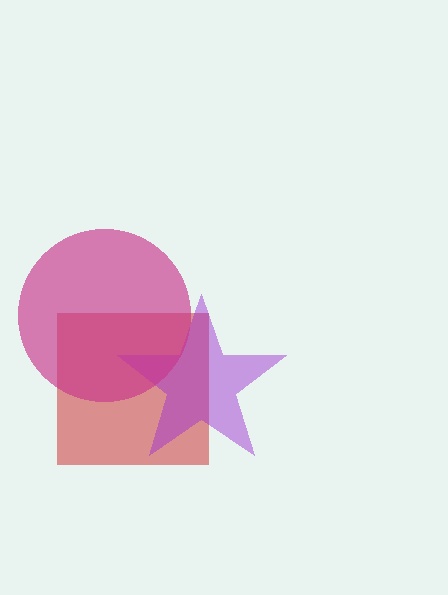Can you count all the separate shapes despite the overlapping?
Yes, there are 3 separate shapes.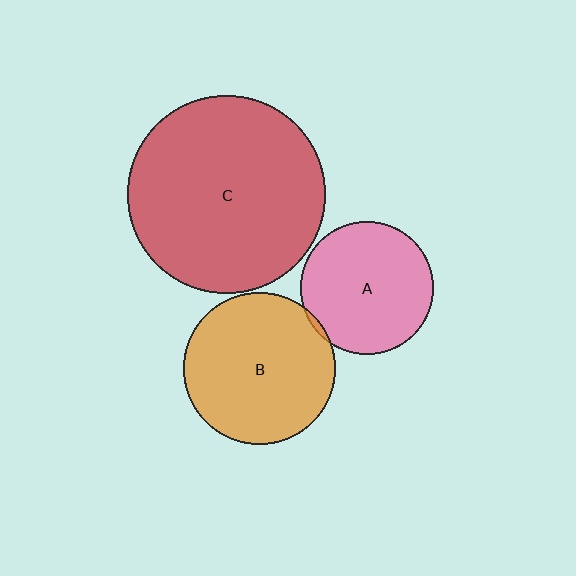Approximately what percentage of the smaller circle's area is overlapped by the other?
Approximately 5%.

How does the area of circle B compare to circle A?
Approximately 1.3 times.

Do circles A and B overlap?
Yes.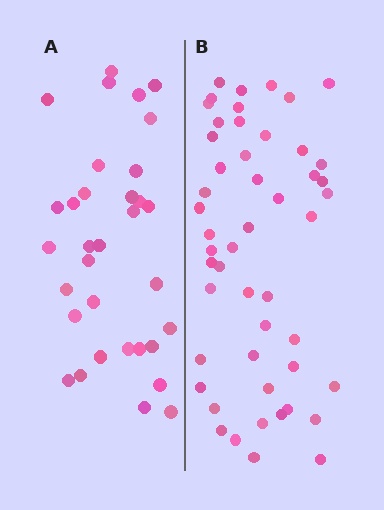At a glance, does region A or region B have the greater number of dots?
Region B (the right region) has more dots.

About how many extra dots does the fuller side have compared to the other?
Region B has approximately 15 more dots than region A.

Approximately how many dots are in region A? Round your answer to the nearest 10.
About 30 dots. (The exact count is 33, which rounds to 30.)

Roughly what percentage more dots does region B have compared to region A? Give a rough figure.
About 50% more.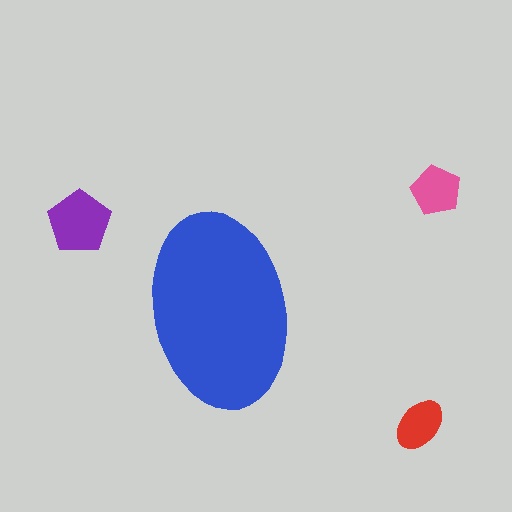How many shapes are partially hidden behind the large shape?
0 shapes are partially hidden.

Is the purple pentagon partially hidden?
No, the purple pentagon is fully visible.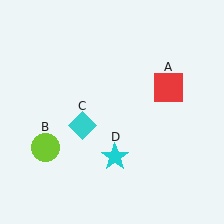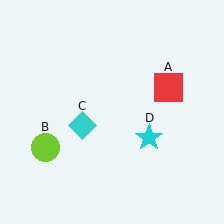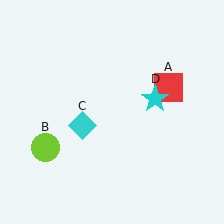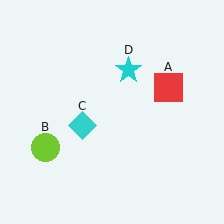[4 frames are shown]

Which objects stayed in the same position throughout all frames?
Red square (object A) and lime circle (object B) and cyan diamond (object C) remained stationary.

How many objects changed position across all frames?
1 object changed position: cyan star (object D).